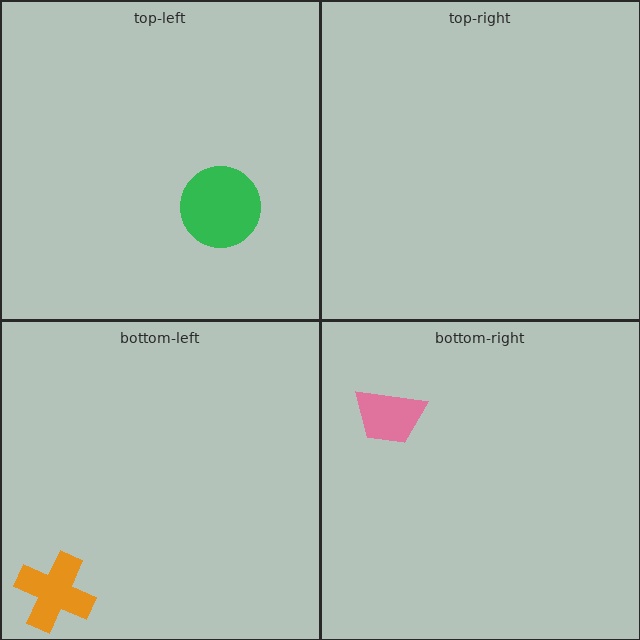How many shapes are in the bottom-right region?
1.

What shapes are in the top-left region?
The green circle.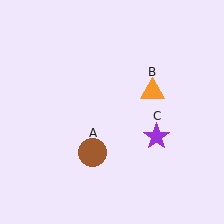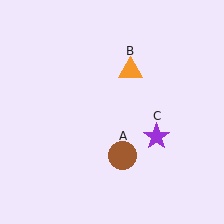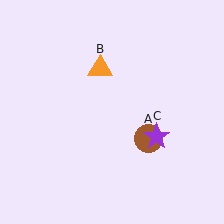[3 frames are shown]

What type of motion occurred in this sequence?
The brown circle (object A), orange triangle (object B) rotated counterclockwise around the center of the scene.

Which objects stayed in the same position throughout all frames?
Purple star (object C) remained stationary.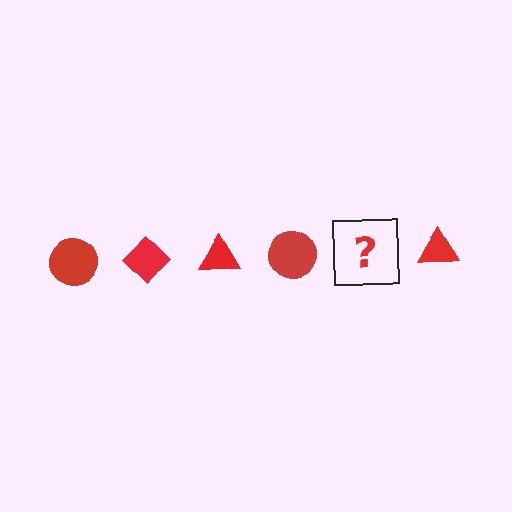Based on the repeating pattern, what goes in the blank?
The blank should be a red diamond.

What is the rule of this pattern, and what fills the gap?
The rule is that the pattern cycles through circle, diamond, triangle shapes in red. The gap should be filled with a red diamond.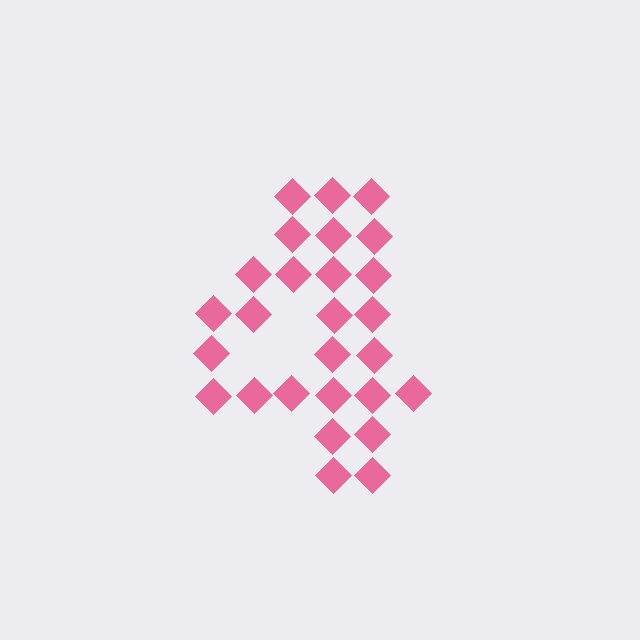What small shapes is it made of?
It is made of small diamonds.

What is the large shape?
The large shape is the digit 4.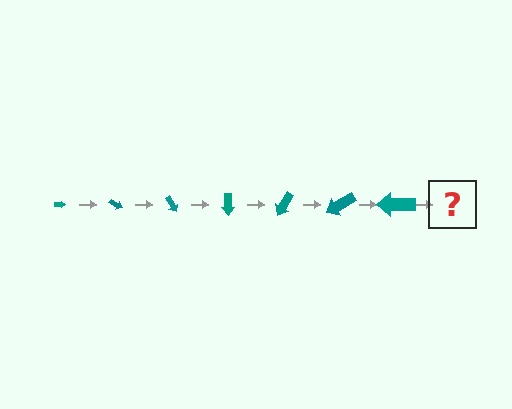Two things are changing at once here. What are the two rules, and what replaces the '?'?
The two rules are that the arrow grows larger each step and it rotates 30 degrees each step. The '?' should be an arrow, larger than the previous one and rotated 210 degrees from the start.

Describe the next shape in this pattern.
It should be an arrow, larger than the previous one and rotated 210 degrees from the start.